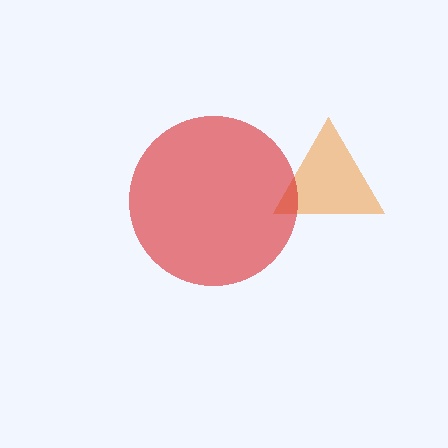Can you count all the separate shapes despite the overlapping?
Yes, there are 2 separate shapes.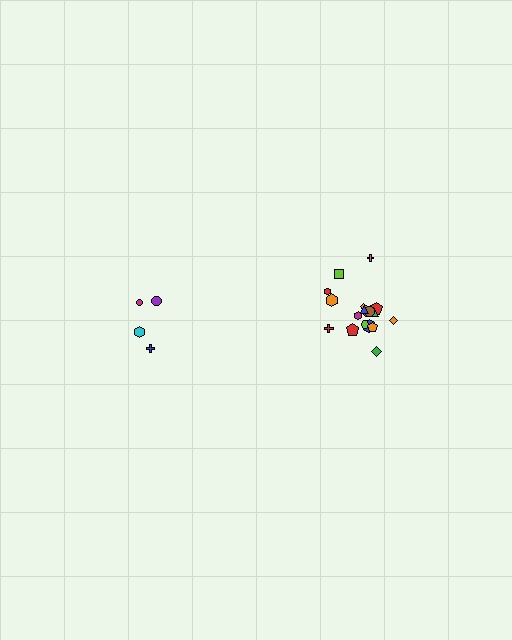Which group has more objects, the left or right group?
The right group.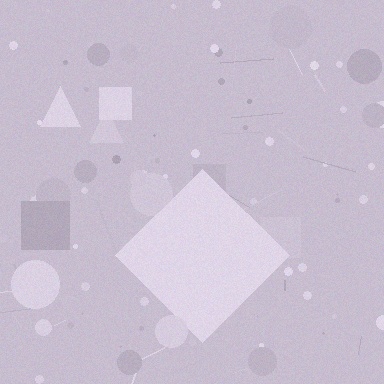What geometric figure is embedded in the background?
A diamond is embedded in the background.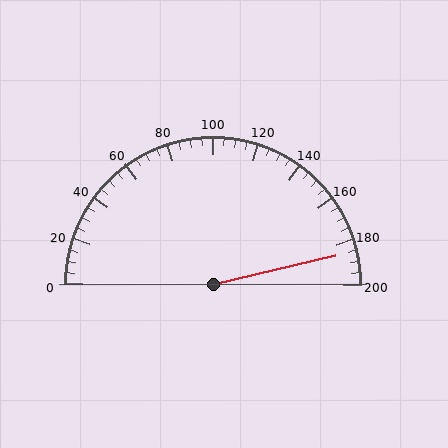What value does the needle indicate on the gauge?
The needle indicates approximately 185.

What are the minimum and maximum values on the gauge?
The gauge ranges from 0 to 200.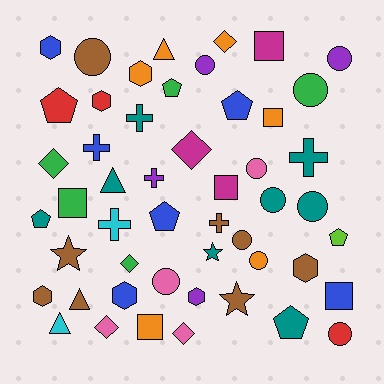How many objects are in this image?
There are 50 objects.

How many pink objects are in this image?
There are 4 pink objects.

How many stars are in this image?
There are 3 stars.